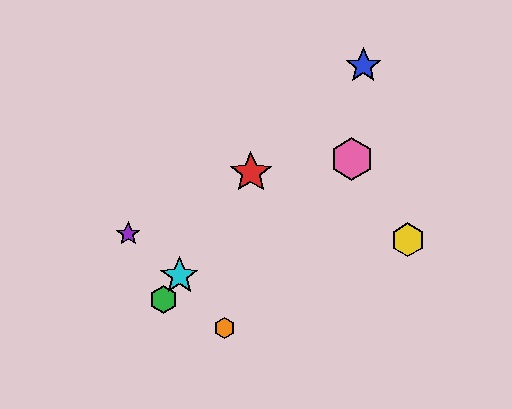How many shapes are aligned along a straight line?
3 shapes (the red star, the green hexagon, the cyan star) are aligned along a straight line.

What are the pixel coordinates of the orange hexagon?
The orange hexagon is at (224, 328).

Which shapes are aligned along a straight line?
The red star, the green hexagon, the cyan star are aligned along a straight line.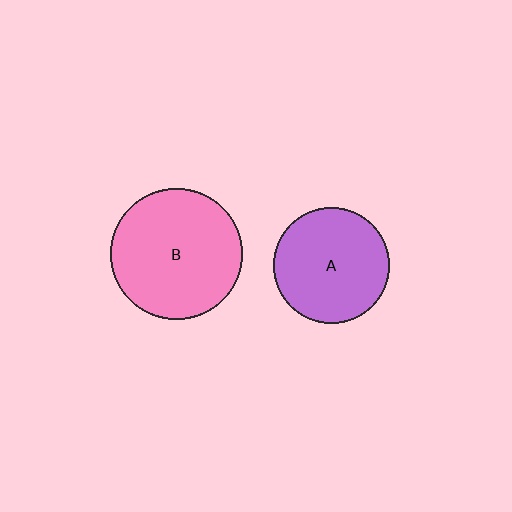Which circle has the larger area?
Circle B (pink).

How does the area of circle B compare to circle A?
Approximately 1.3 times.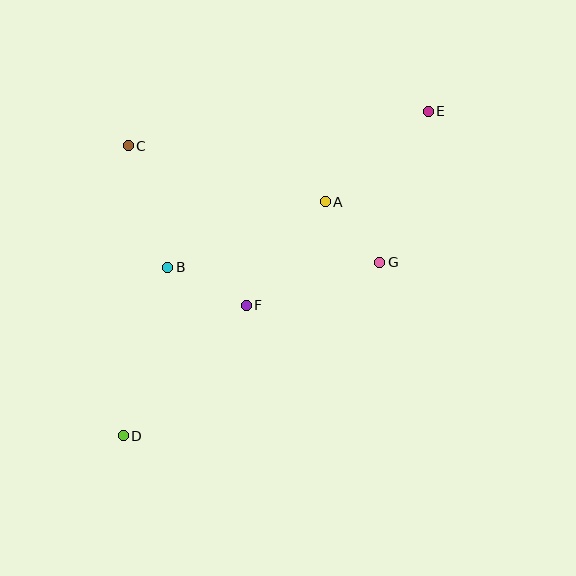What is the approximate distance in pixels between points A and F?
The distance between A and F is approximately 130 pixels.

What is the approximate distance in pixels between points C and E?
The distance between C and E is approximately 302 pixels.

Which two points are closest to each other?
Points A and G are closest to each other.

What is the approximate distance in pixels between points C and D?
The distance between C and D is approximately 290 pixels.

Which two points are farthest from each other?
Points D and E are farthest from each other.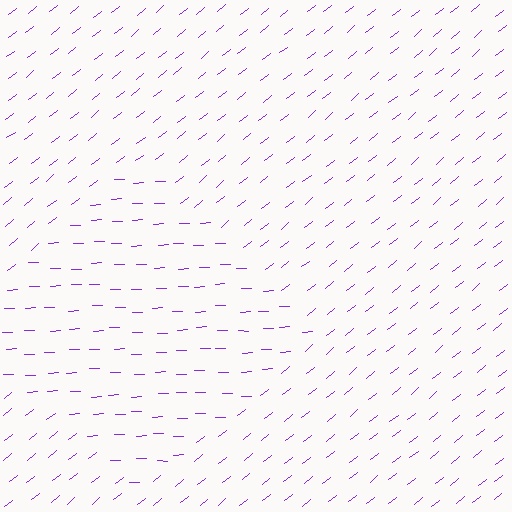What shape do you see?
I see a diamond.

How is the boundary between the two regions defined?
The boundary is defined purely by a change in line orientation (approximately 37 degrees difference). All lines are the same color and thickness.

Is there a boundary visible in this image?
Yes, there is a texture boundary formed by a change in line orientation.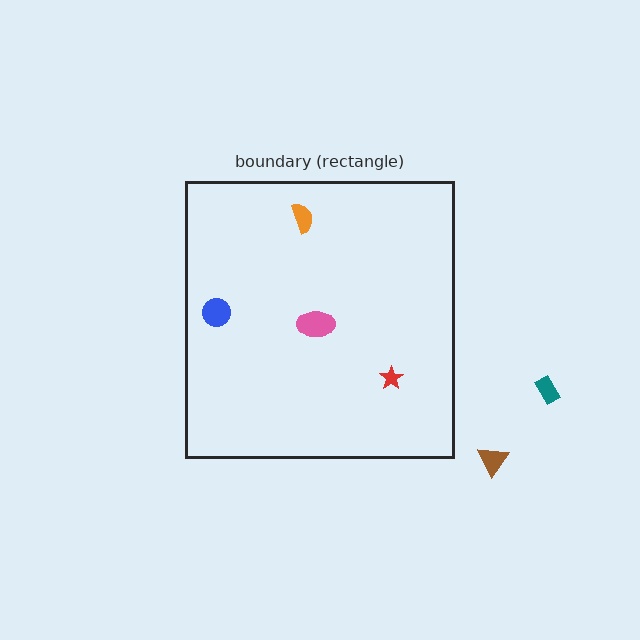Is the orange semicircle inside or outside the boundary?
Inside.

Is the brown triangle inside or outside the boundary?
Outside.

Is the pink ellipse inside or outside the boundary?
Inside.